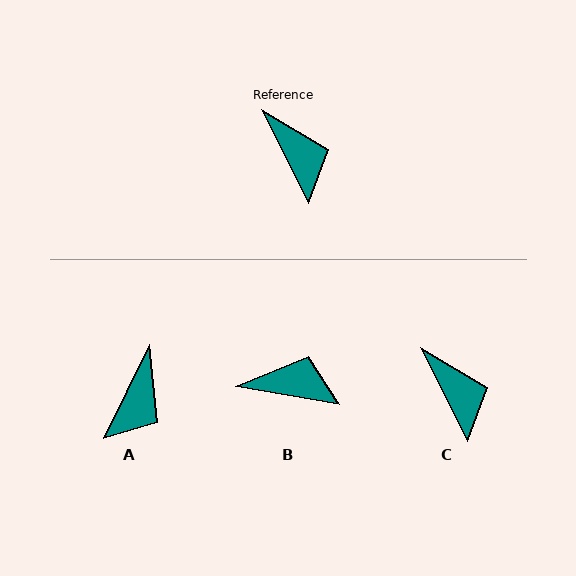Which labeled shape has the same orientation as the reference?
C.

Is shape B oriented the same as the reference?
No, it is off by about 54 degrees.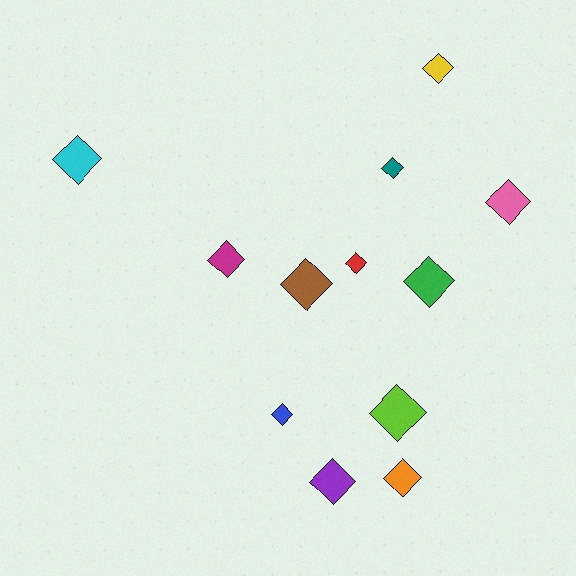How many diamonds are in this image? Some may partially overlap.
There are 12 diamonds.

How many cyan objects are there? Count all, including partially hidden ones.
There is 1 cyan object.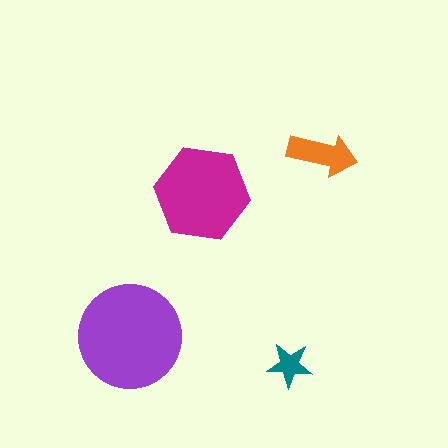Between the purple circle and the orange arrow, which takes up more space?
The purple circle.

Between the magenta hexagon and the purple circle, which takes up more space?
The purple circle.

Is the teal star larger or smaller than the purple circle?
Smaller.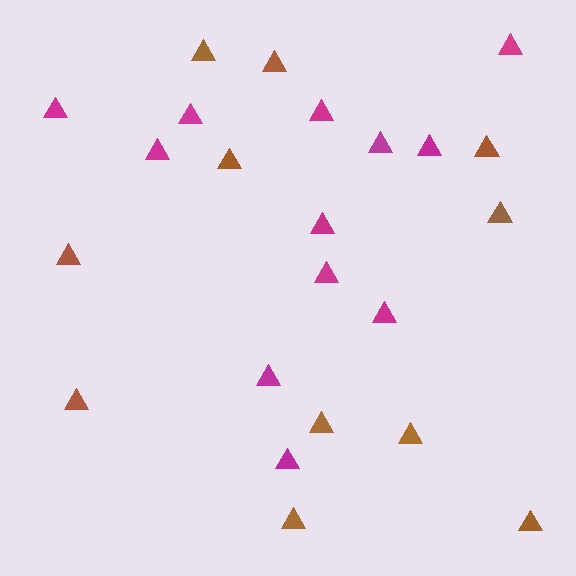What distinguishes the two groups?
There are 2 groups: one group of magenta triangles (12) and one group of brown triangles (11).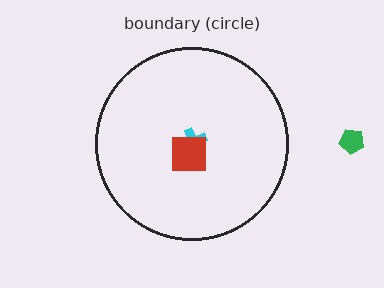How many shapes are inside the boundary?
2 inside, 1 outside.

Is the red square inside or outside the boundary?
Inside.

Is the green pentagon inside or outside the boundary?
Outside.